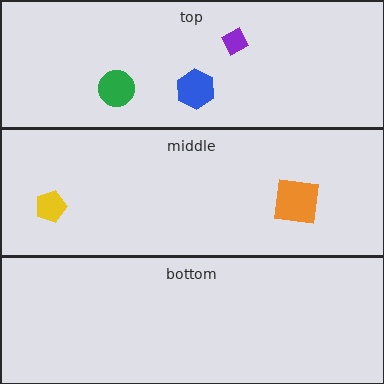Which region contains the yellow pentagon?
The middle region.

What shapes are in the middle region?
The yellow pentagon, the orange square.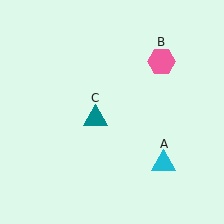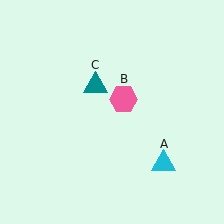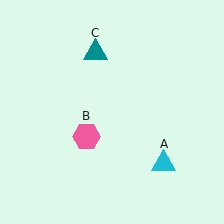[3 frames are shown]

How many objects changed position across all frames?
2 objects changed position: pink hexagon (object B), teal triangle (object C).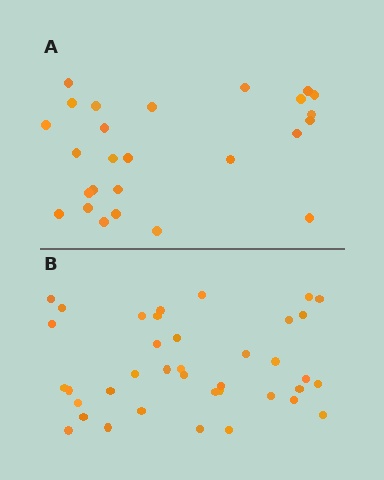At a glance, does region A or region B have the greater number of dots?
Region B (the bottom region) has more dots.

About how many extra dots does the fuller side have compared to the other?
Region B has roughly 12 or so more dots than region A.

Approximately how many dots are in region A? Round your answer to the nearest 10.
About 30 dots. (The exact count is 26, which rounds to 30.)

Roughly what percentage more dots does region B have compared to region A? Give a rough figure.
About 45% more.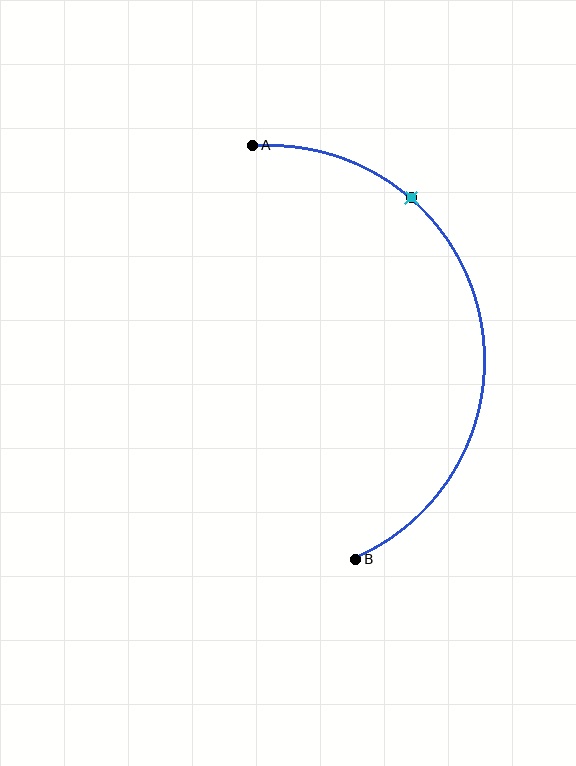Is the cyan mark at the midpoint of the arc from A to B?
No. The cyan mark lies on the arc but is closer to endpoint A. The arc midpoint would be at the point on the curve equidistant along the arc from both A and B.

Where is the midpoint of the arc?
The arc midpoint is the point on the curve farthest from the straight line joining A and B. It sits to the right of that line.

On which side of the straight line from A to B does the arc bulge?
The arc bulges to the right of the straight line connecting A and B.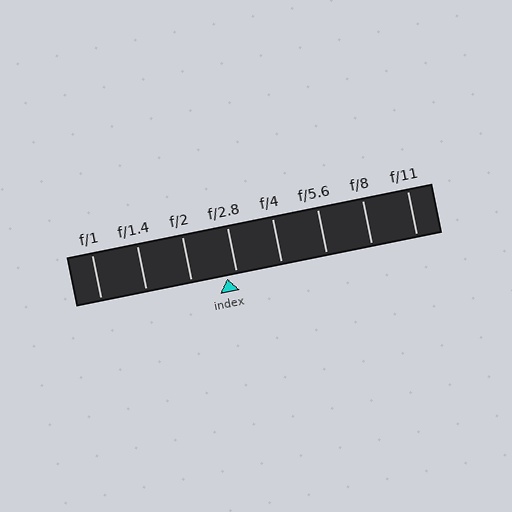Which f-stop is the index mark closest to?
The index mark is closest to f/2.8.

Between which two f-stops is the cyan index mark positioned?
The index mark is between f/2 and f/2.8.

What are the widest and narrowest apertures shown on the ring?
The widest aperture shown is f/1 and the narrowest is f/11.